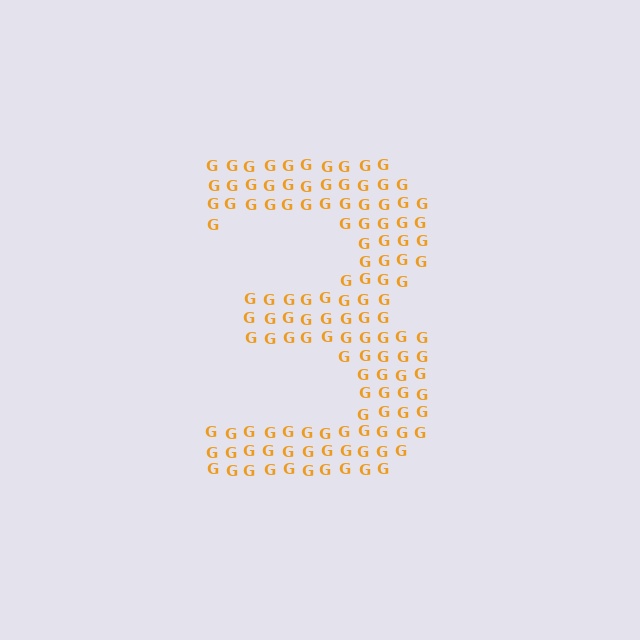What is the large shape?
The large shape is the digit 3.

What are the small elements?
The small elements are letter G's.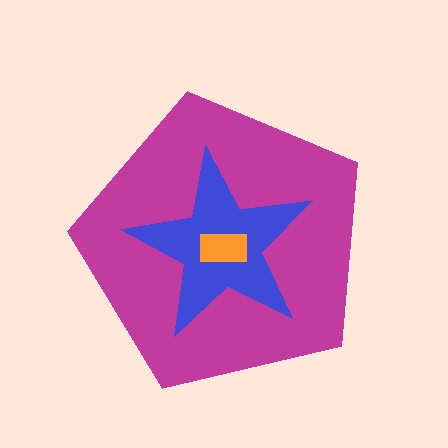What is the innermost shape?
The orange rectangle.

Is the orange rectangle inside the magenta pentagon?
Yes.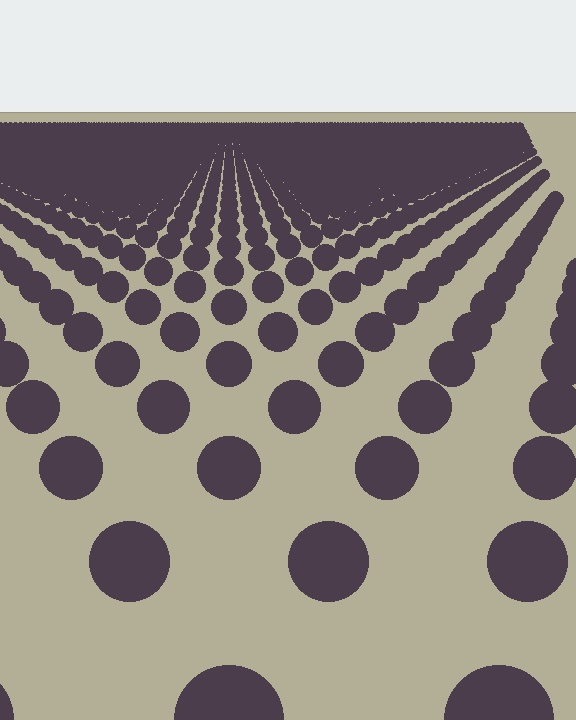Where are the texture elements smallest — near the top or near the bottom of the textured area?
Near the top.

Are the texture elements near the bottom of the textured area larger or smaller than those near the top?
Larger. Near the bottom, elements are closer to the viewer and appear at a bigger on-screen size.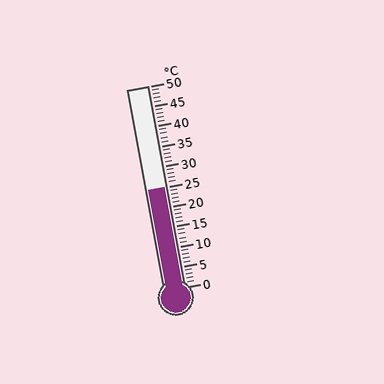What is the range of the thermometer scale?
The thermometer scale ranges from 0°C to 50°C.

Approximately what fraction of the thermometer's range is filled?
The thermometer is filled to approximately 50% of its range.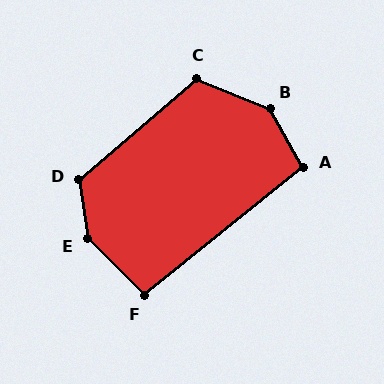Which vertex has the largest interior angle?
E, at approximately 144 degrees.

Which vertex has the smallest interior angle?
F, at approximately 96 degrees.